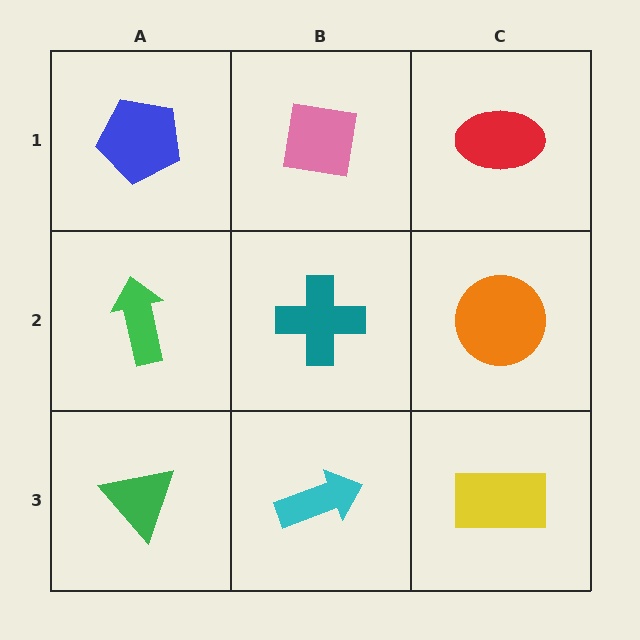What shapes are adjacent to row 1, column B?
A teal cross (row 2, column B), a blue pentagon (row 1, column A), a red ellipse (row 1, column C).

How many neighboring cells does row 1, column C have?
2.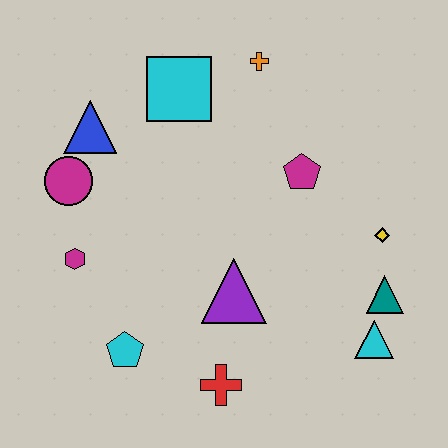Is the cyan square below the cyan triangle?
No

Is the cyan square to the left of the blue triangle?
No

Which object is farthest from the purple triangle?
The orange cross is farthest from the purple triangle.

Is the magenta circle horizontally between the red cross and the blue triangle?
No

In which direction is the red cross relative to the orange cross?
The red cross is below the orange cross.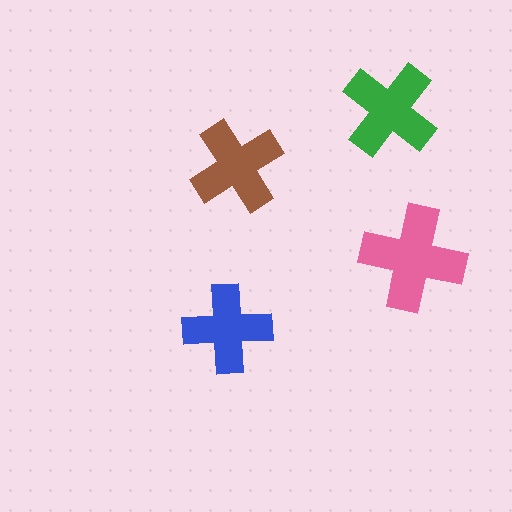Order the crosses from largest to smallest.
the pink one, the green one, the brown one, the blue one.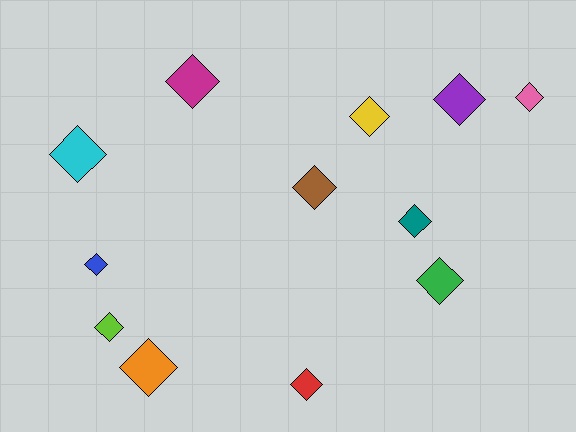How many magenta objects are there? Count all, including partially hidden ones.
There is 1 magenta object.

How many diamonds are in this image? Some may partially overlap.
There are 12 diamonds.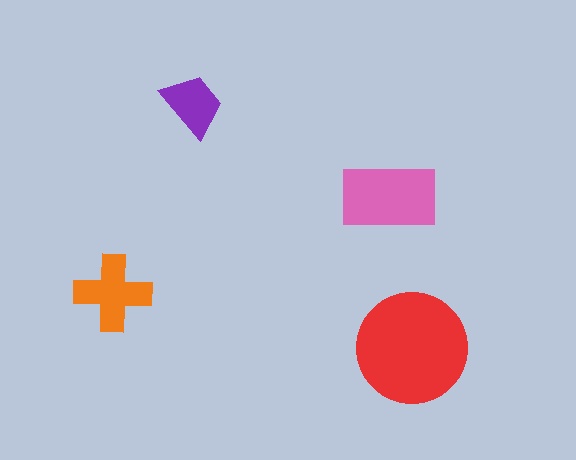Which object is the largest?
The red circle.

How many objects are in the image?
There are 4 objects in the image.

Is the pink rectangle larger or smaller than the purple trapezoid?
Larger.